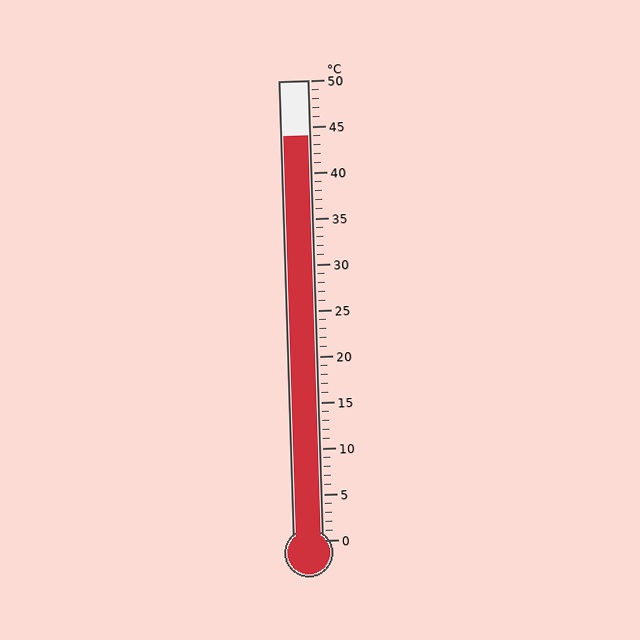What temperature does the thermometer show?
The thermometer shows approximately 44°C.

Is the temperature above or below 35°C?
The temperature is above 35°C.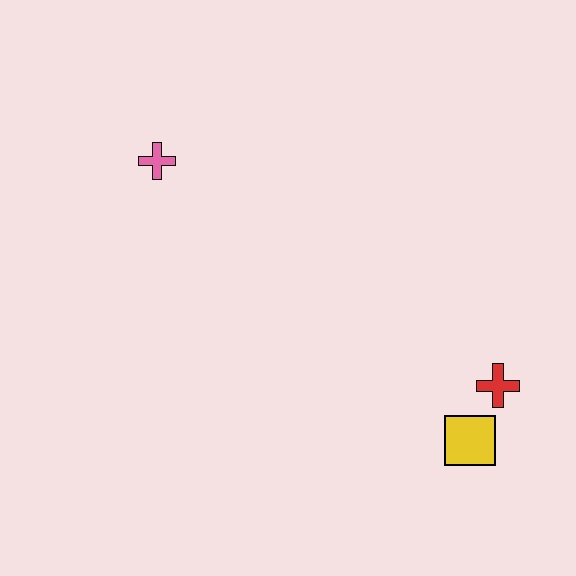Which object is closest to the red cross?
The yellow square is closest to the red cross.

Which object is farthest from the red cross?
The pink cross is farthest from the red cross.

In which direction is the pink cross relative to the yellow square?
The pink cross is to the left of the yellow square.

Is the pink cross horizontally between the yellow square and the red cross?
No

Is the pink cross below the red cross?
No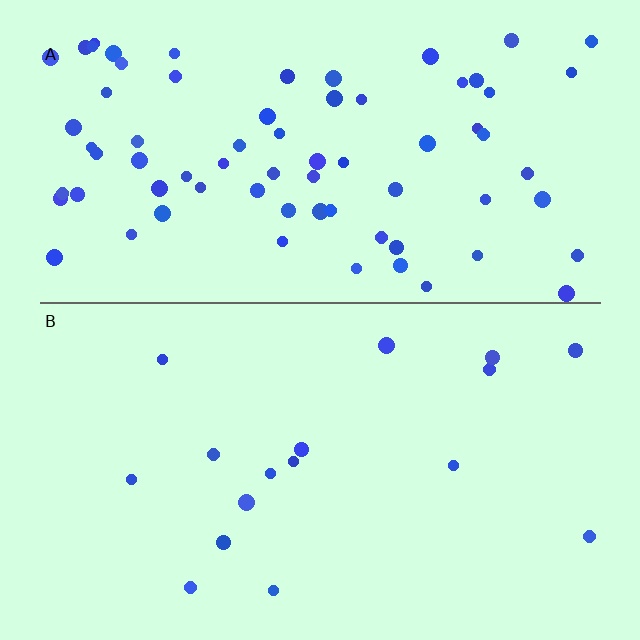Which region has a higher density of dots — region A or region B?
A (the top).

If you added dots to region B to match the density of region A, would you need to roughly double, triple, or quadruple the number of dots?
Approximately quadruple.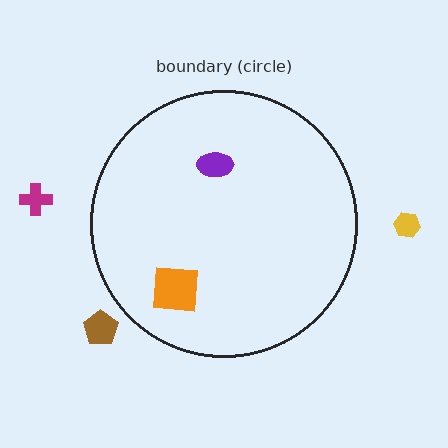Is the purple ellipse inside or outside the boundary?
Inside.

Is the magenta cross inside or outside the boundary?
Outside.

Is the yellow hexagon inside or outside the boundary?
Outside.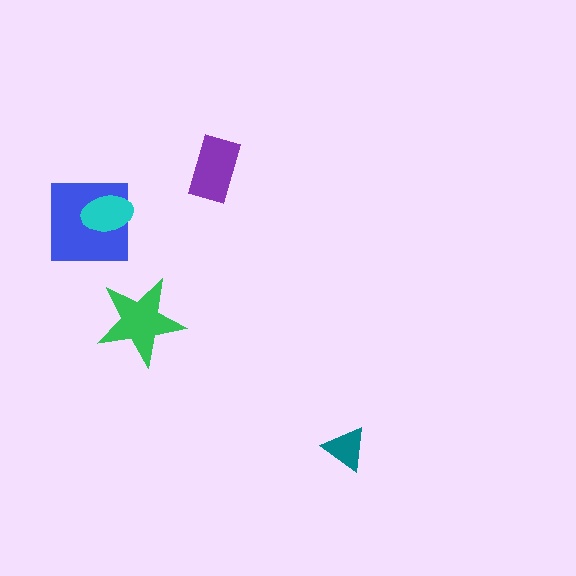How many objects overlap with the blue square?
1 object overlaps with the blue square.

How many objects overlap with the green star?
0 objects overlap with the green star.